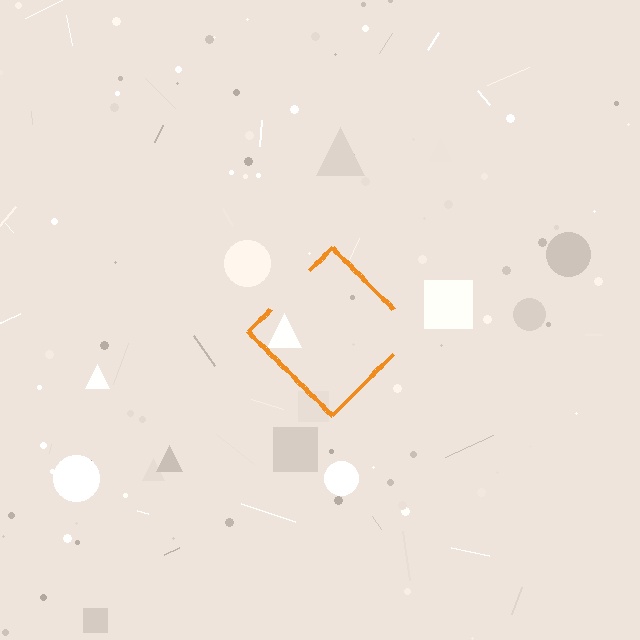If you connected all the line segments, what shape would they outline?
They would outline a diamond.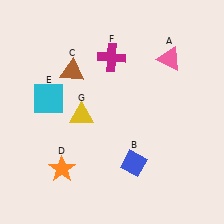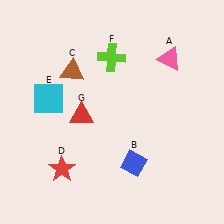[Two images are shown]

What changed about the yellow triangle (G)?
In Image 1, G is yellow. In Image 2, it changed to red.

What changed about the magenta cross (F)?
In Image 1, F is magenta. In Image 2, it changed to lime.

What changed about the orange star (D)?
In Image 1, D is orange. In Image 2, it changed to red.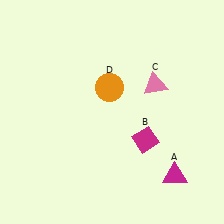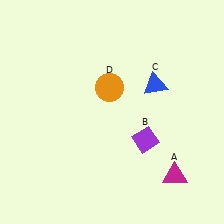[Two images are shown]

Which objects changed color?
B changed from magenta to purple. C changed from pink to blue.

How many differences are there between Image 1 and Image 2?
There are 2 differences between the two images.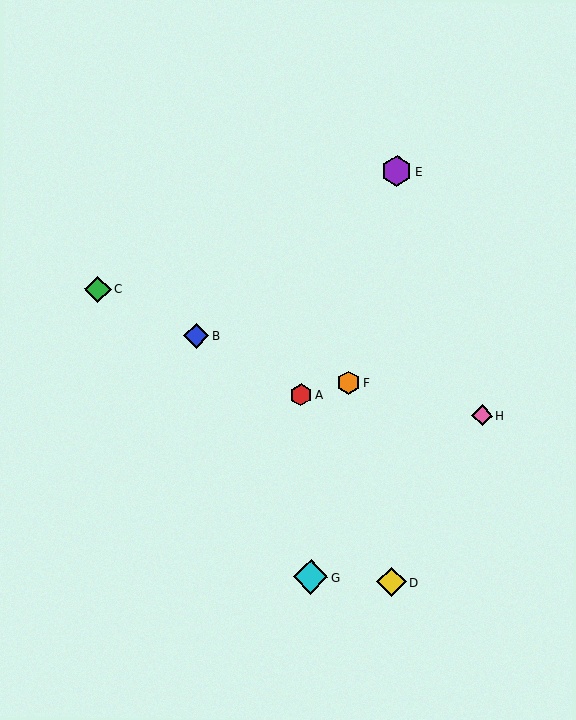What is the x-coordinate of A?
Object A is at x≈301.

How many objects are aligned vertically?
2 objects (D, E) are aligned vertically.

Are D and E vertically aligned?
Yes, both are at x≈392.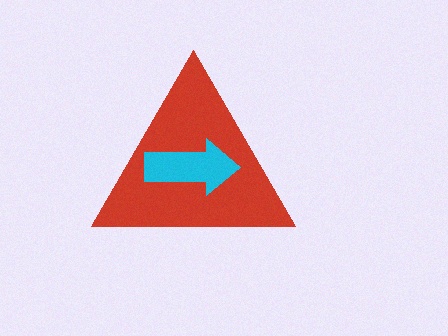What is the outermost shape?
The red triangle.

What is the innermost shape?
The cyan arrow.